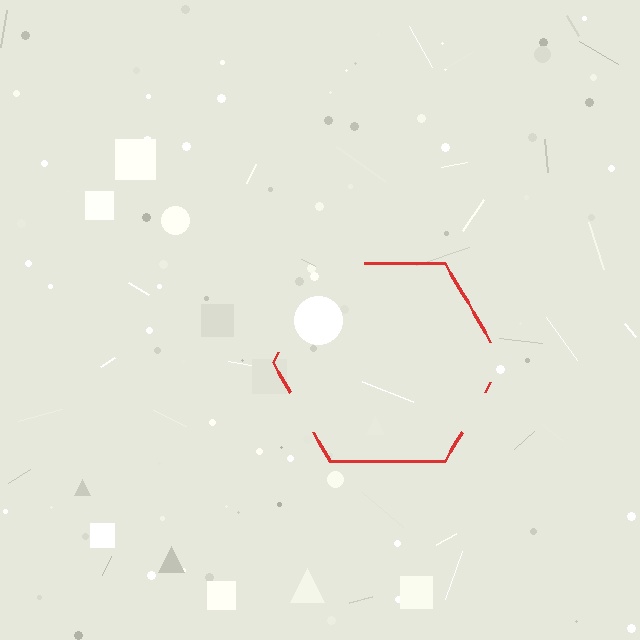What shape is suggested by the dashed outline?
The dashed outline suggests a hexagon.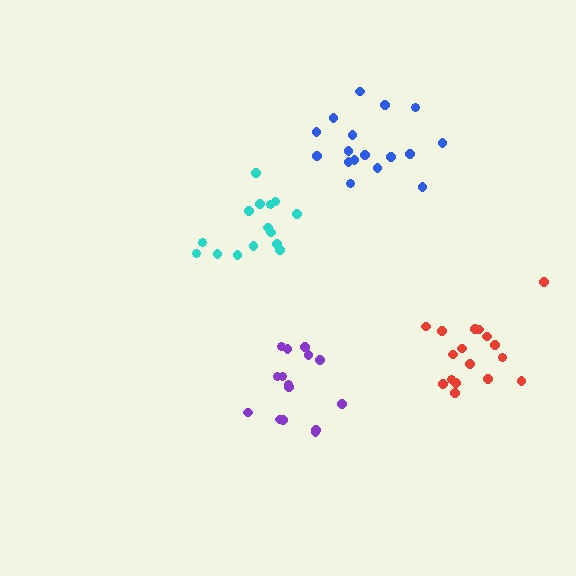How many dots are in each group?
Group 1: 15 dots, Group 2: 17 dots, Group 3: 15 dots, Group 4: 17 dots (64 total).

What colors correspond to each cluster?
The clusters are colored: purple, red, cyan, blue.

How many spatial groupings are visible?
There are 4 spatial groupings.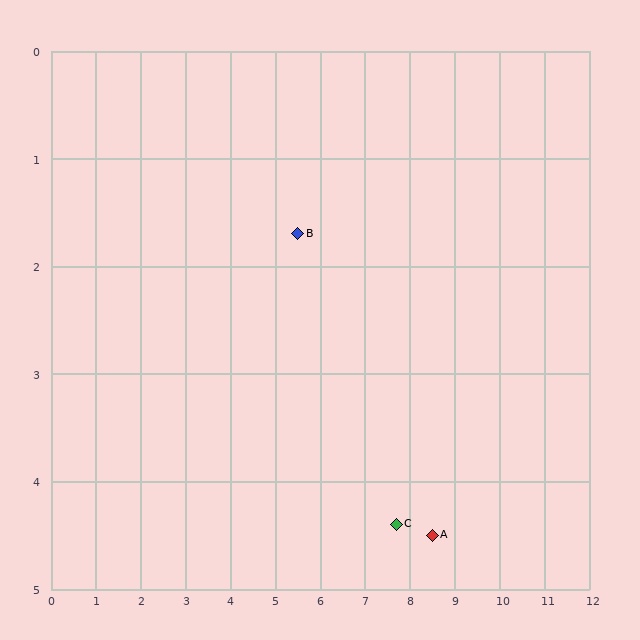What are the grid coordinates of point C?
Point C is at approximately (7.7, 4.4).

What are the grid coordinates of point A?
Point A is at approximately (8.5, 4.5).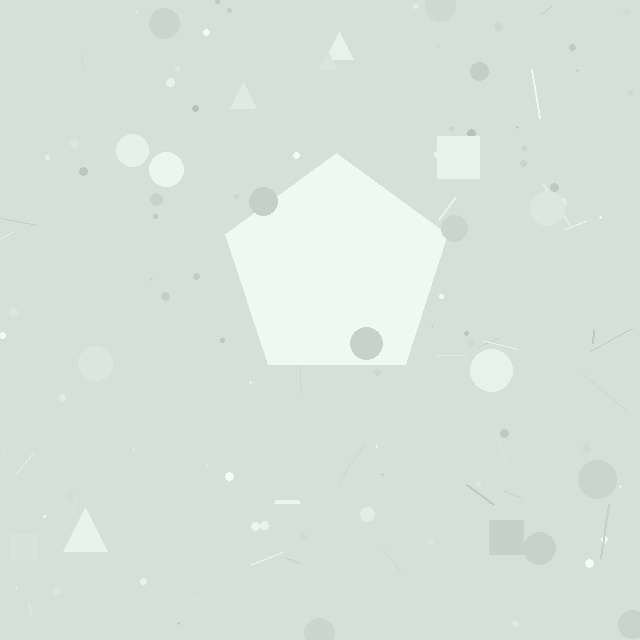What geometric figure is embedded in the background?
A pentagon is embedded in the background.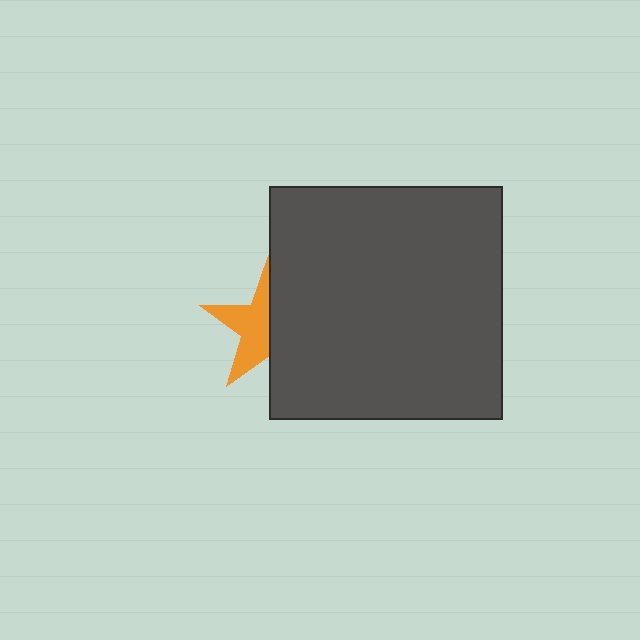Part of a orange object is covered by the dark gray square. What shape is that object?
It is a star.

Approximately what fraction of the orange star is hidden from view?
Roughly 49% of the orange star is hidden behind the dark gray square.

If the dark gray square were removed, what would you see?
You would see the complete orange star.